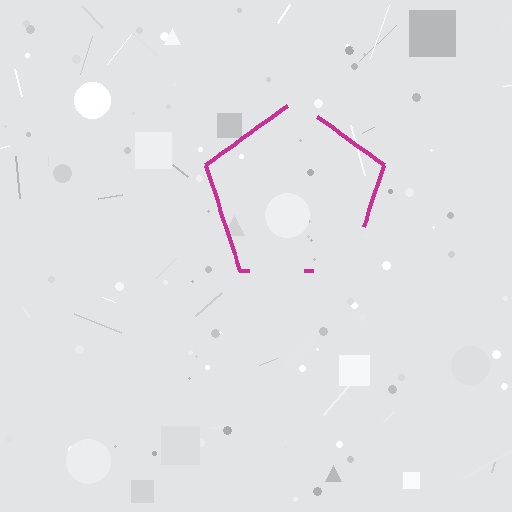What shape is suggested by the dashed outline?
The dashed outline suggests a pentagon.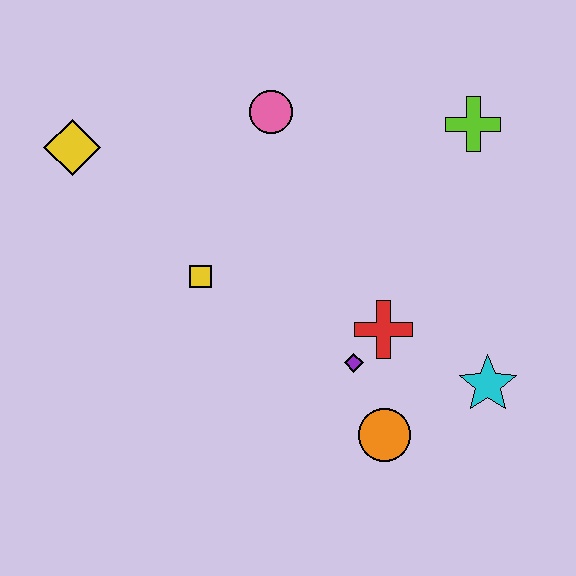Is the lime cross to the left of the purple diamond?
No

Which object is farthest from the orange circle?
The yellow diamond is farthest from the orange circle.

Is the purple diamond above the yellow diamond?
No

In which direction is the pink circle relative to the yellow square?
The pink circle is above the yellow square.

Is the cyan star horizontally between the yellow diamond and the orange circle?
No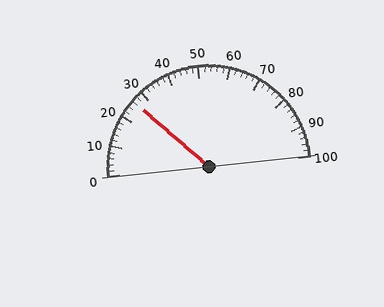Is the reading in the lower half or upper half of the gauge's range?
The reading is in the lower half of the range (0 to 100).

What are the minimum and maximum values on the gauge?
The gauge ranges from 0 to 100.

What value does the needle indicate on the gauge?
The needle indicates approximately 26.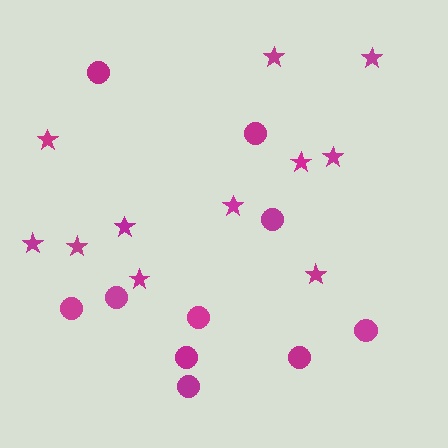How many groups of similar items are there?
There are 2 groups: one group of stars (11) and one group of circles (10).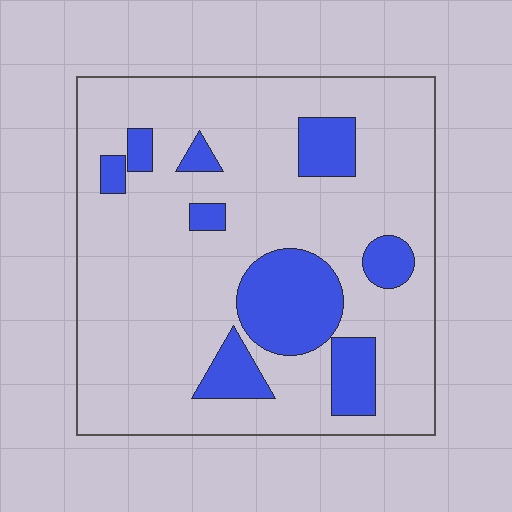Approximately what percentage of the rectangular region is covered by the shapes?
Approximately 20%.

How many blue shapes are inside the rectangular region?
9.